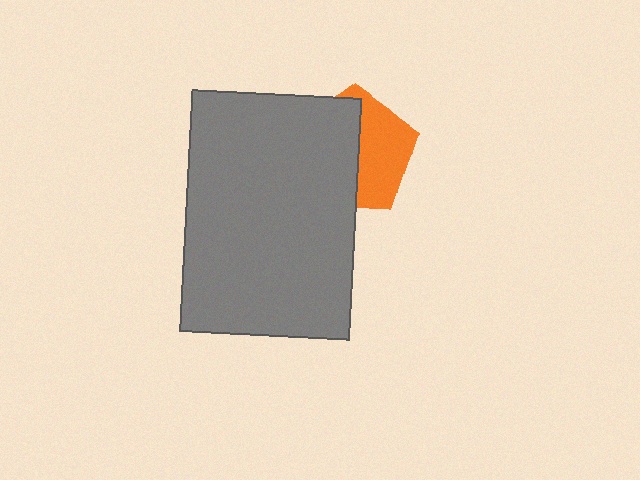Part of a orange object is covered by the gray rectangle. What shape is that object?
It is a pentagon.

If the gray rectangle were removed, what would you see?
You would see the complete orange pentagon.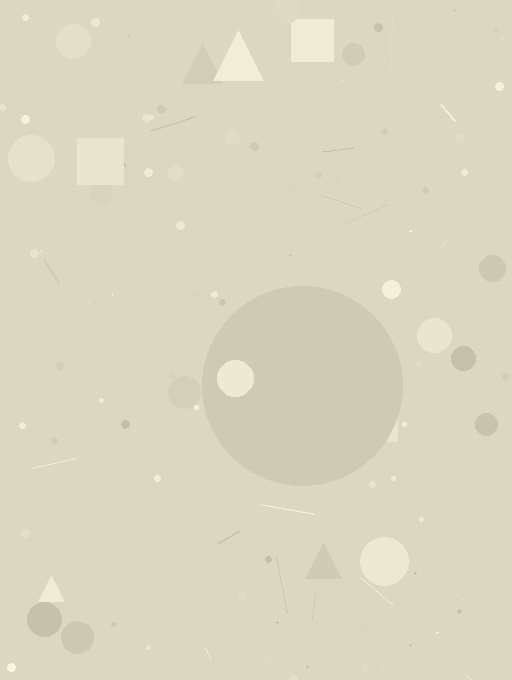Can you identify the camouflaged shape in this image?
The camouflaged shape is a circle.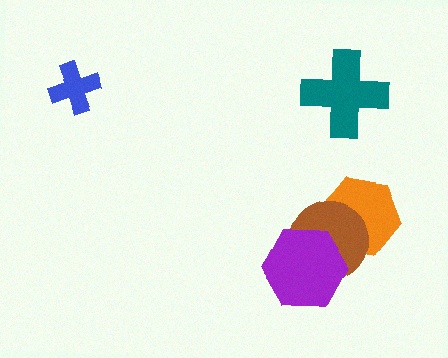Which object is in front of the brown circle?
The purple hexagon is in front of the brown circle.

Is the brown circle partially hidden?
Yes, it is partially covered by another shape.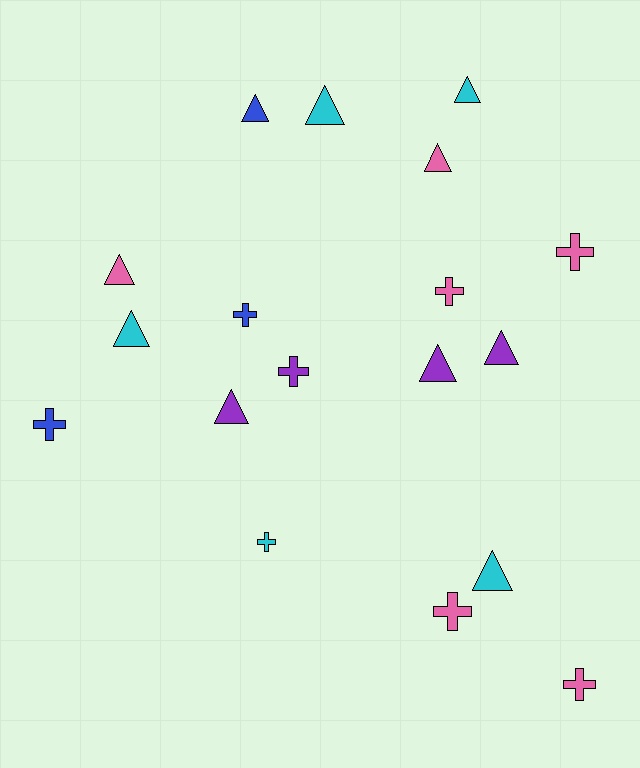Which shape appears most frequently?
Triangle, with 10 objects.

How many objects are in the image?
There are 18 objects.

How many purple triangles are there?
There are 3 purple triangles.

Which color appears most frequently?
Pink, with 6 objects.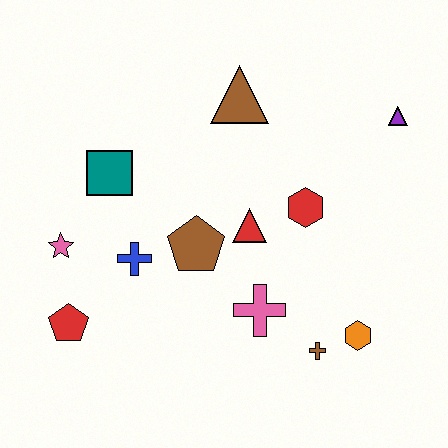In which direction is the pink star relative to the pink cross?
The pink star is to the left of the pink cross.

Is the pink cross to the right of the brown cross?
No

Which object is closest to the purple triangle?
The red hexagon is closest to the purple triangle.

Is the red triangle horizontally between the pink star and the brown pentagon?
No